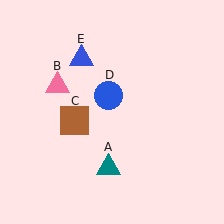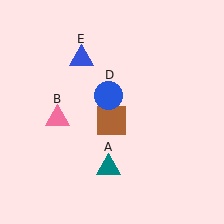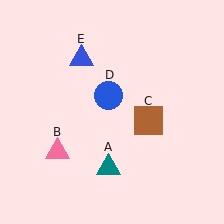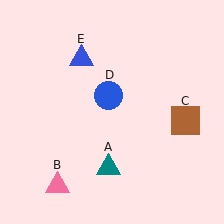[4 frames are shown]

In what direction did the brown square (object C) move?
The brown square (object C) moved right.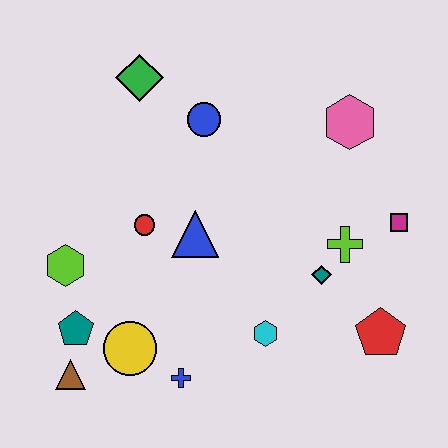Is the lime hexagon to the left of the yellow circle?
Yes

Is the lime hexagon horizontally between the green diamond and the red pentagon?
No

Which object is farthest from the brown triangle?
The pink hexagon is farthest from the brown triangle.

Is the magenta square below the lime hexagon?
No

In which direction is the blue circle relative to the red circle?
The blue circle is above the red circle.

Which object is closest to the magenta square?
The lime cross is closest to the magenta square.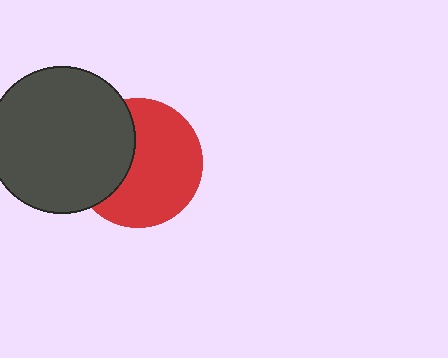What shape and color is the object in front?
The object in front is a dark gray circle.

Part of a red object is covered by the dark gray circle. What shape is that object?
It is a circle.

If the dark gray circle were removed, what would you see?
You would see the complete red circle.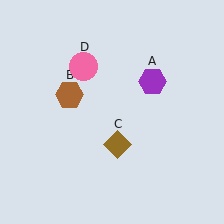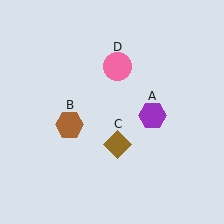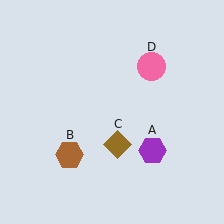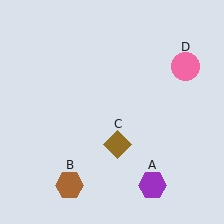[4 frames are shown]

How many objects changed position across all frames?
3 objects changed position: purple hexagon (object A), brown hexagon (object B), pink circle (object D).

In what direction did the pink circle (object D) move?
The pink circle (object D) moved right.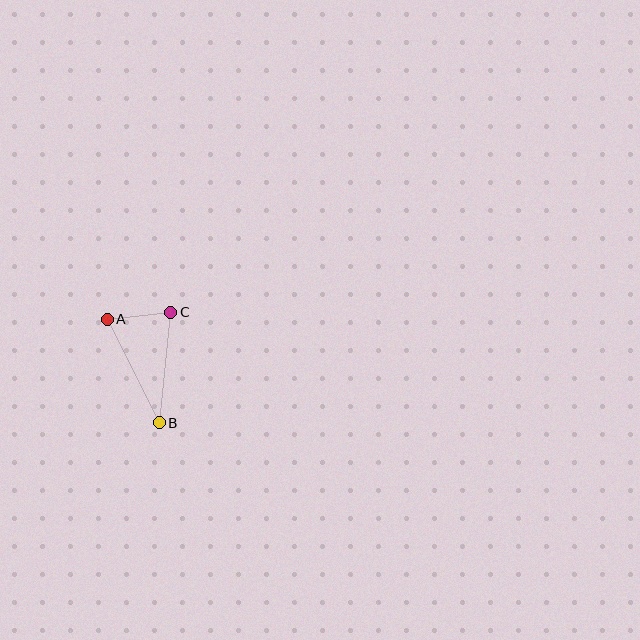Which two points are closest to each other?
Points A and C are closest to each other.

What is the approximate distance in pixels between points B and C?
The distance between B and C is approximately 111 pixels.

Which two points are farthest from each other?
Points A and B are farthest from each other.